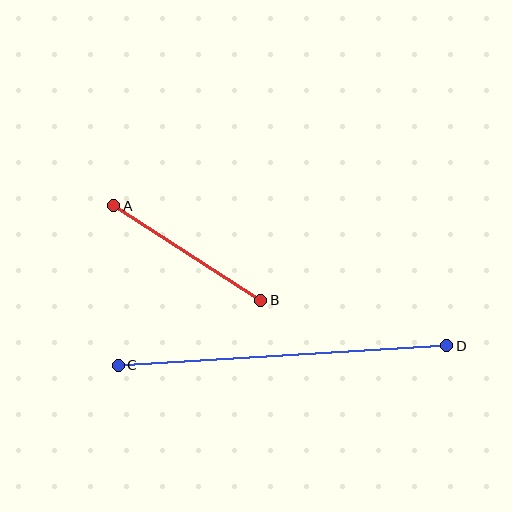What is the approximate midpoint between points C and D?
The midpoint is at approximately (282, 355) pixels.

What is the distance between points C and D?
The distance is approximately 329 pixels.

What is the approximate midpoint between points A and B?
The midpoint is at approximately (187, 253) pixels.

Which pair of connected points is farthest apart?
Points C and D are farthest apart.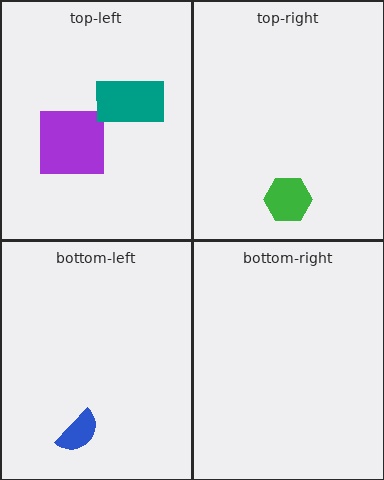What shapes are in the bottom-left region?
The blue semicircle.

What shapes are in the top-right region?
The green hexagon.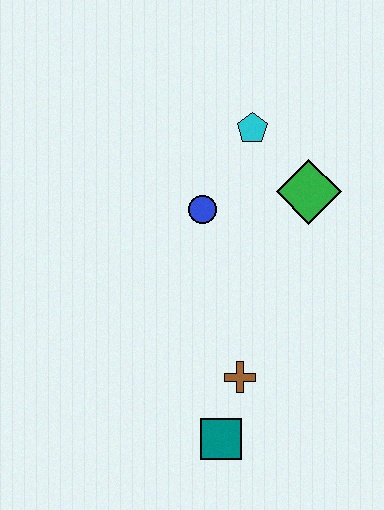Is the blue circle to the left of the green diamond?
Yes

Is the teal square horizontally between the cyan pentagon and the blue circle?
Yes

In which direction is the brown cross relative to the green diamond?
The brown cross is below the green diamond.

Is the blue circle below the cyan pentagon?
Yes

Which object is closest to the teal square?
The brown cross is closest to the teal square.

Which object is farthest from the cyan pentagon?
The teal square is farthest from the cyan pentagon.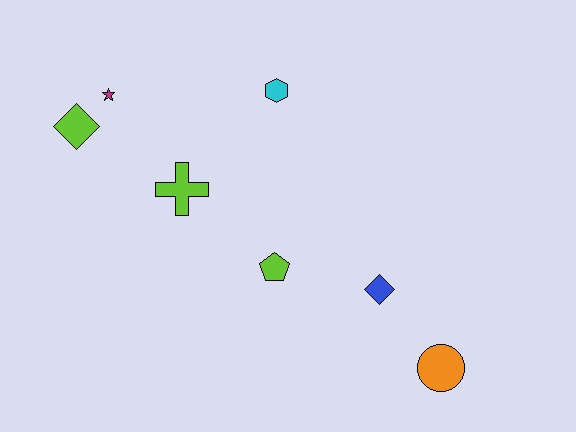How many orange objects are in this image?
There is 1 orange object.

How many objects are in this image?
There are 7 objects.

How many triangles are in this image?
There are no triangles.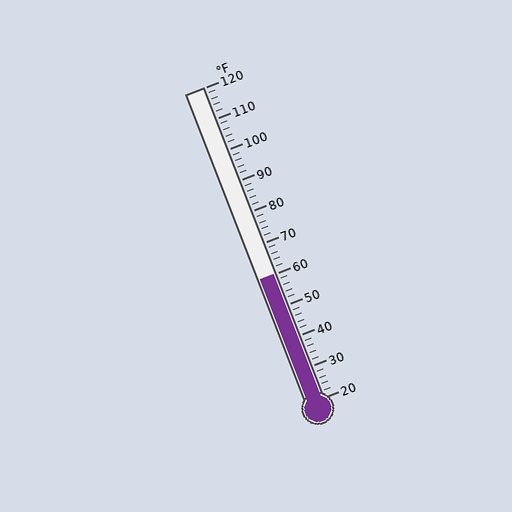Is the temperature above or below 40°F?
The temperature is above 40°F.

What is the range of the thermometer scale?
The thermometer scale ranges from 20°F to 120°F.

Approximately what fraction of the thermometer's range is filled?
The thermometer is filled to approximately 40% of its range.